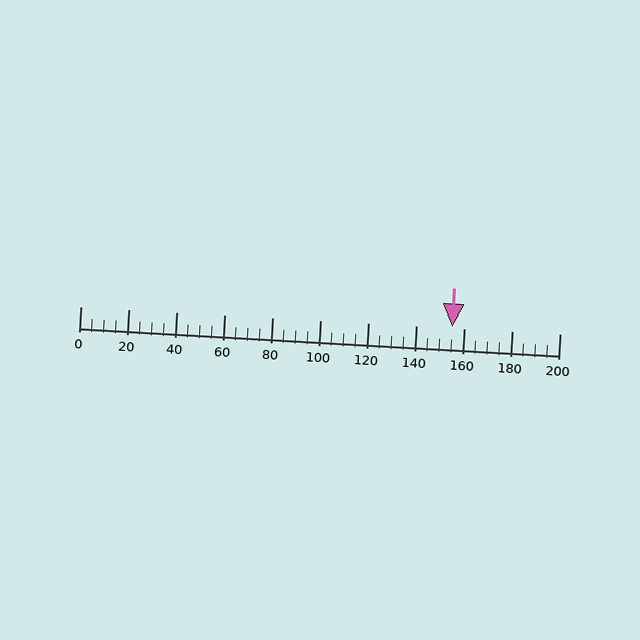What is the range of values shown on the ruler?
The ruler shows values from 0 to 200.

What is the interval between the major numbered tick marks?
The major tick marks are spaced 20 units apart.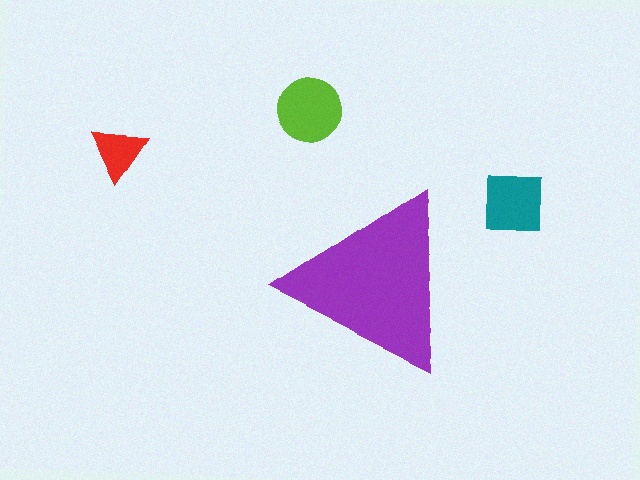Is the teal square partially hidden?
No, the teal square is fully visible.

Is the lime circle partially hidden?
No, the lime circle is fully visible.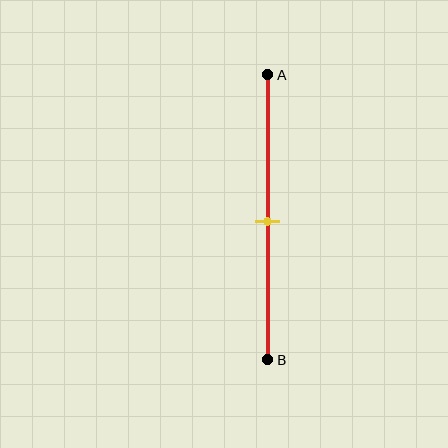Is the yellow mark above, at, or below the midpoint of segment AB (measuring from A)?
The yellow mark is approximately at the midpoint of segment AB.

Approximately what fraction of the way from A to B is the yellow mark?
The yellow mark is approximately 50% of the way from A to B.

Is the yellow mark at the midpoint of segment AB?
Yes, the mark is approximately at the midpoint.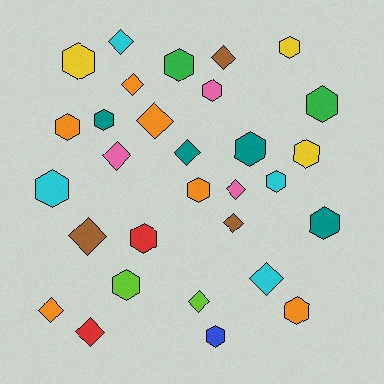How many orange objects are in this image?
There are 6 orange objects.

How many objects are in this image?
There are 30 objects.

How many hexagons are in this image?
There are 17 hexagons.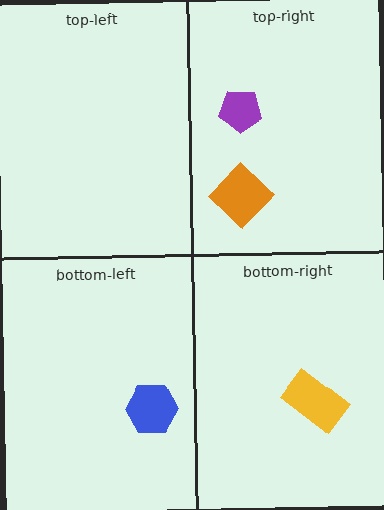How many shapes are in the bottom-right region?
1.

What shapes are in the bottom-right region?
The yellow rectangle.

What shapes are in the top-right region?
The orange diamond, the purple pentagon.